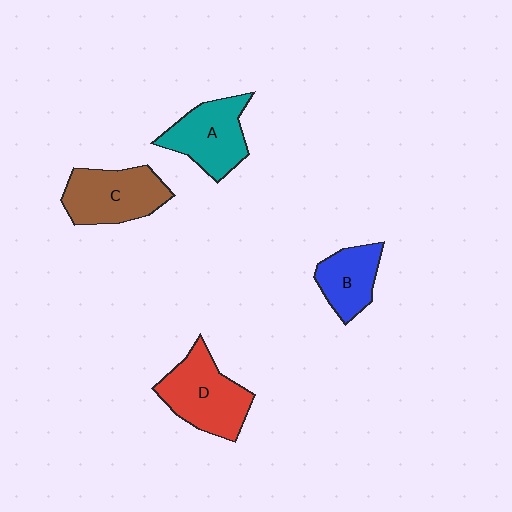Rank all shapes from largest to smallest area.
From largest to smallest: D (red), C (brown), A (teal), B (blue).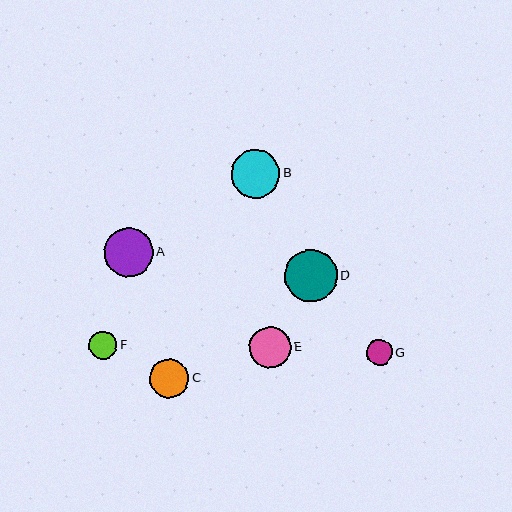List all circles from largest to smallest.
From largest to smallest: D, A, B, E, C, F, G.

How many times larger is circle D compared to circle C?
Circle D is approximately 1.3 times the size of circle C.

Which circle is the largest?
Circle D is the largest with a size of approximately 52 pixels.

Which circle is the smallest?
Circle G is the smallest with a size of approximately 26 pixels.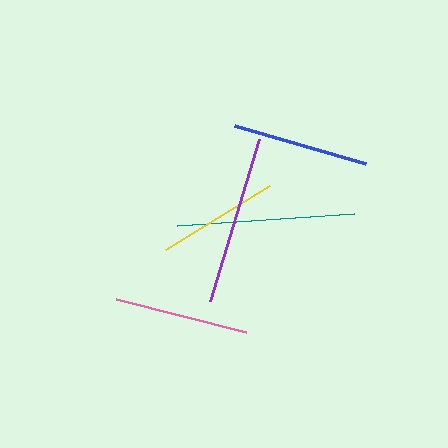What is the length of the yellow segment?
The yellow segment is approximately 121 pixels long.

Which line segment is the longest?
The teal line is the longest at approximately 178 pixels.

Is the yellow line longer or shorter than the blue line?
The blue line is longer than the yellow line.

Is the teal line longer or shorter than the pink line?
The teal line is longer than the pink line.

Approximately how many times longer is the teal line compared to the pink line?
The teal line is approximately 1.3 times the length of the pink line.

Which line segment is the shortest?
The yellow line is the shortest at approximately 121 pixels.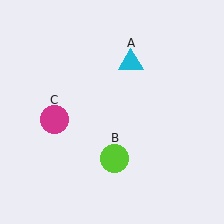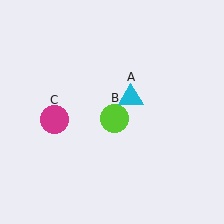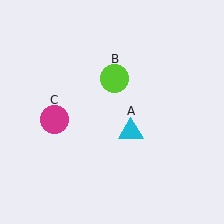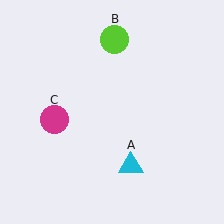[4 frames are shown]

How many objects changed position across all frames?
2 objects changed position: cyan triangle (object A), lime circle (object B).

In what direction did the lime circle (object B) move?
The lime circle (object B) moved up.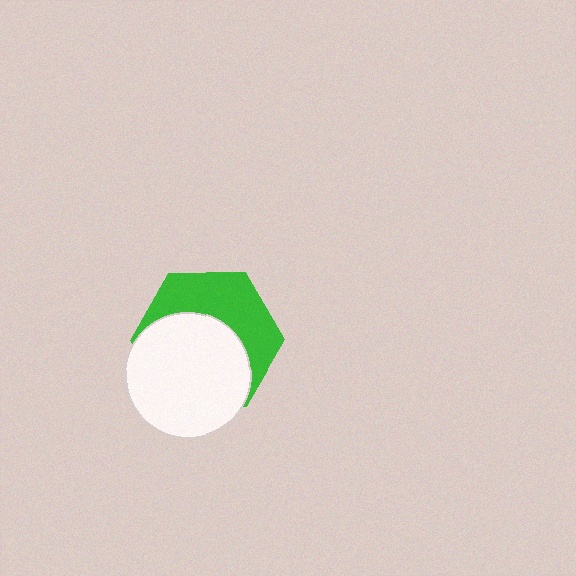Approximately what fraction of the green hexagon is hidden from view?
Roughly 56% of the green hexagon is hidden behind the white circle.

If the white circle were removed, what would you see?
You would see the complete green hexagon.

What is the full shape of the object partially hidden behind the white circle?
The partially hidden object is a green hexagon.